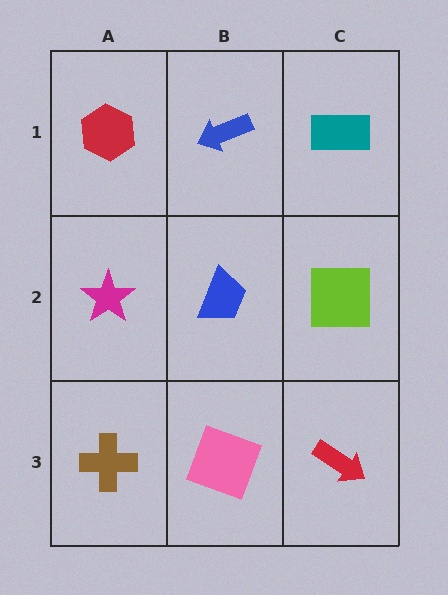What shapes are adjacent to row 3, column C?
A lime square (row 2, column C), a pink square (row 3, column B).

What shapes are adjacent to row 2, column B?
A blue arrow (row 1, column B), a pink square (row 3, column B), a magenta star (row 2, column A), a lime square (row 2, column C).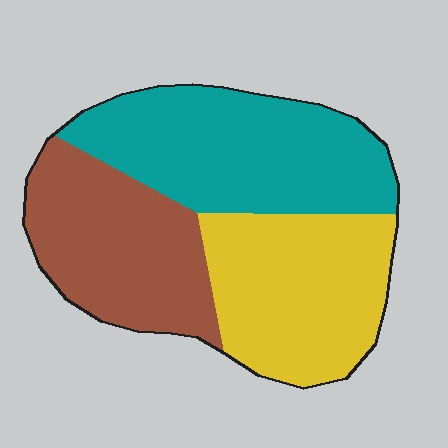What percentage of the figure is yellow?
Yellow takes up about one third (1/3) of the figure.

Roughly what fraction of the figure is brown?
Brown covers about 30% of the figure.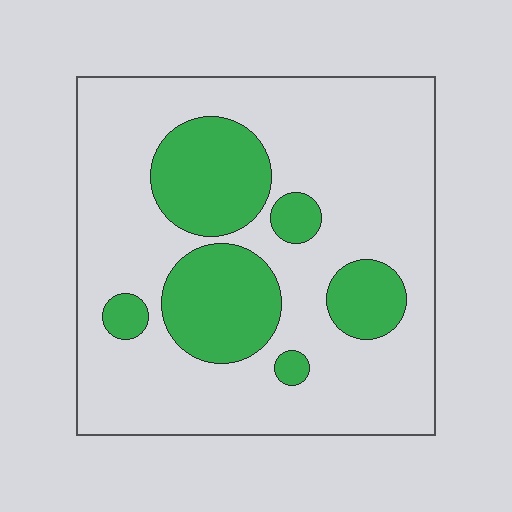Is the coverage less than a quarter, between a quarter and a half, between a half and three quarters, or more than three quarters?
Between a quarter and a half.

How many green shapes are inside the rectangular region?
6.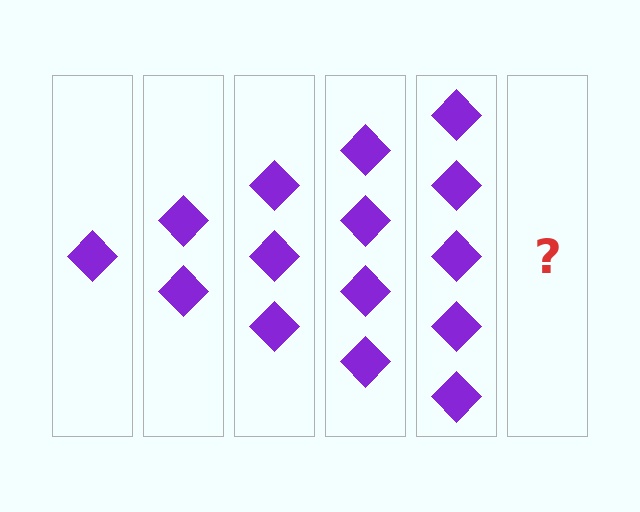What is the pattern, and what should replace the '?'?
The pattern is that each step adds one more diamond. The '?' should be 6 diamonds.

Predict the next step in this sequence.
The next step is 6 diamonds.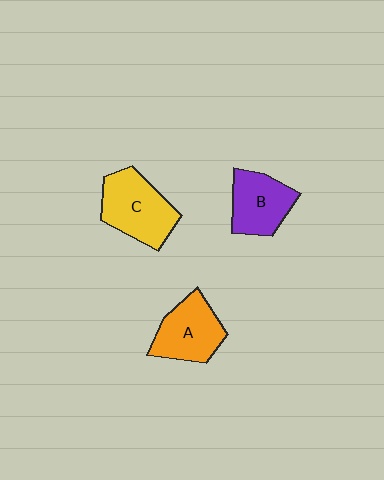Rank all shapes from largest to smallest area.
From largest to smallest: C (yellow), A (orange), B (purple).